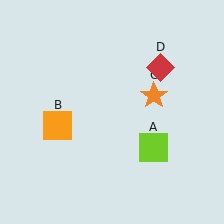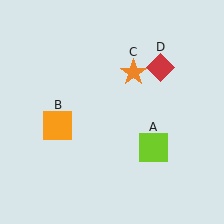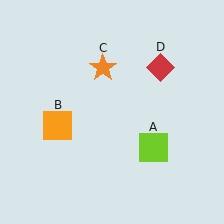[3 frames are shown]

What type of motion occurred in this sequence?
The orange star (object C) rotated counterclockwise around the center of the scene.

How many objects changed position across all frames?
1 object changed position: orange star (object C).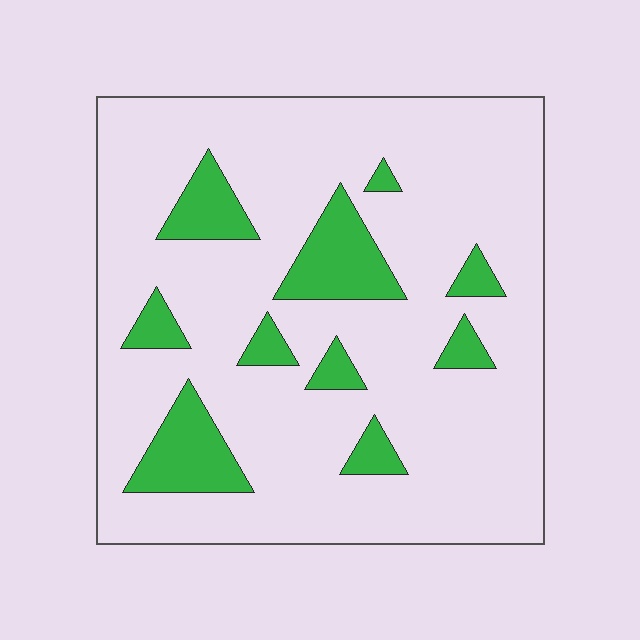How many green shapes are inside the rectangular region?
10.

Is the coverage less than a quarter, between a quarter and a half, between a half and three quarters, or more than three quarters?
Less than a quarter.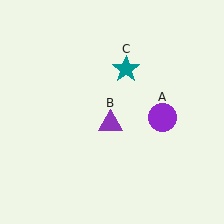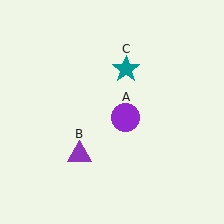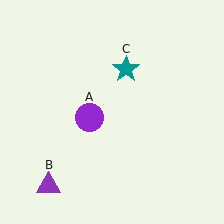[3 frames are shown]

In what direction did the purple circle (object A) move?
The purple circle (object A) moved left.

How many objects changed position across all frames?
2 objects changed position: purple circle (object A), purple triangle (object B).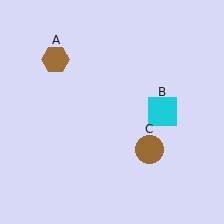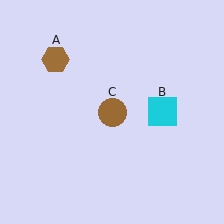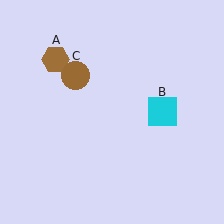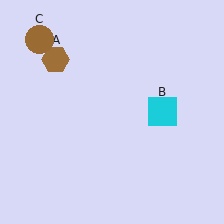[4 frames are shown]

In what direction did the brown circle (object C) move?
The brown circle (object C) moved up and to the left.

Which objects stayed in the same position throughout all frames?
Brown hexagon (object A) and cyan square (object B) remained stationary.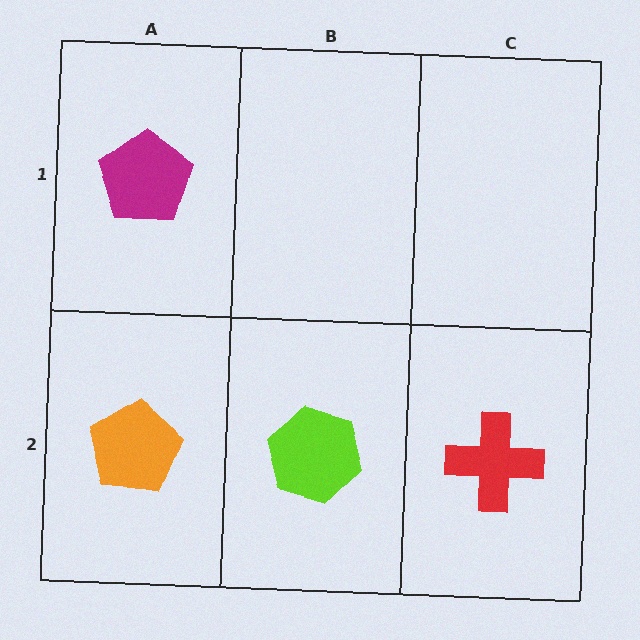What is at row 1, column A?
A magenta pentagon.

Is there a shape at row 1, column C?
No, that cell is empty.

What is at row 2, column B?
A lime hexagon.